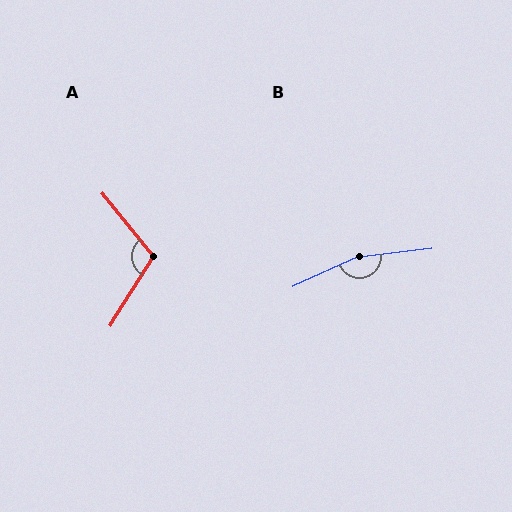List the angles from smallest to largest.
A (109°), B (162°).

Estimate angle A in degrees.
Approximately 109 degrees.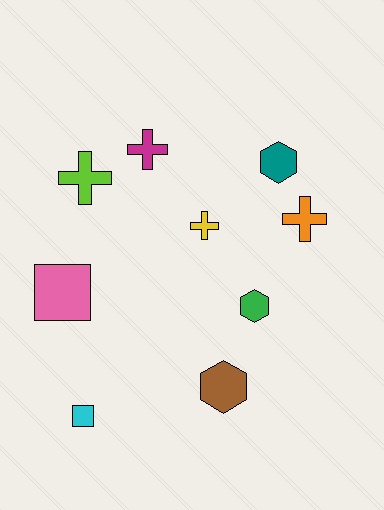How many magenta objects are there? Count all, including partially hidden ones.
There is 1 magenta object.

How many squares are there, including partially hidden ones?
There are 2 squares.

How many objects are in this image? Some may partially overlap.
There are 9 objects.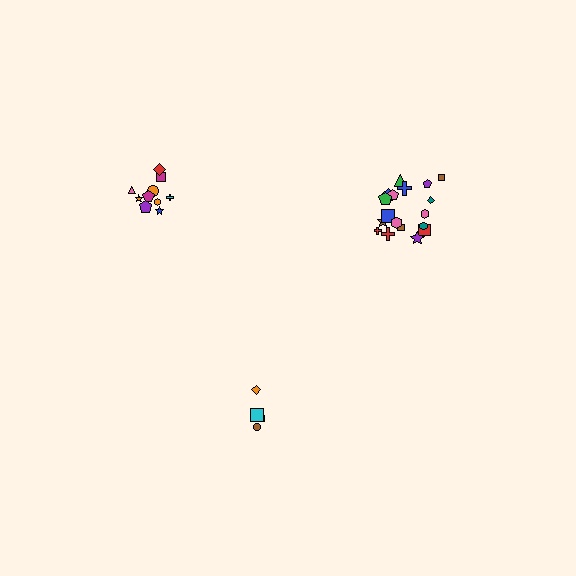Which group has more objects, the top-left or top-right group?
The top-right group.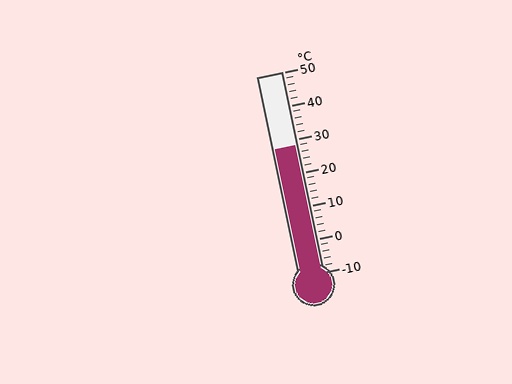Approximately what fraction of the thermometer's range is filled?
The thermometer is filled to approximately 65% of its range.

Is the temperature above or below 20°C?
The temperature is above 20°C.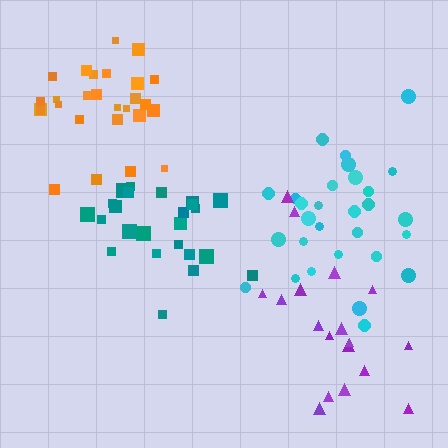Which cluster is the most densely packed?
Teal.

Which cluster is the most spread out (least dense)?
Purple.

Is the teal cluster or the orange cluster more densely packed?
Teal.